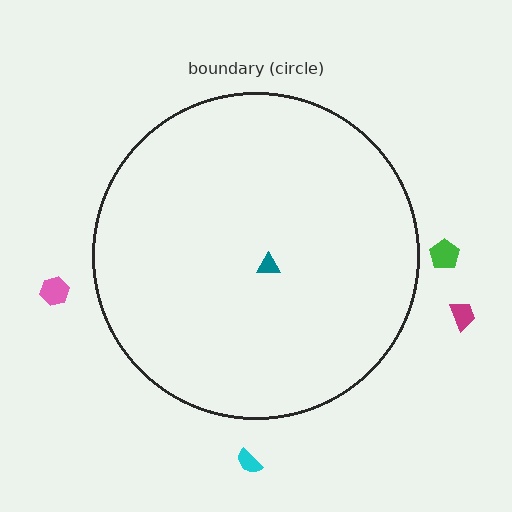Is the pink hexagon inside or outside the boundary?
Outside.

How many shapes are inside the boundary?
1 inside, 4 outside.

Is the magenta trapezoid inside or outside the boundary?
Outside.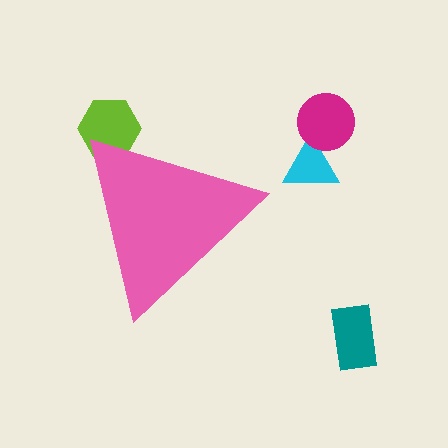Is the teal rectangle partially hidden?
No, the teal rectangle is fully visible.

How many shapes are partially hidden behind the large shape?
1 shape is partially hidden.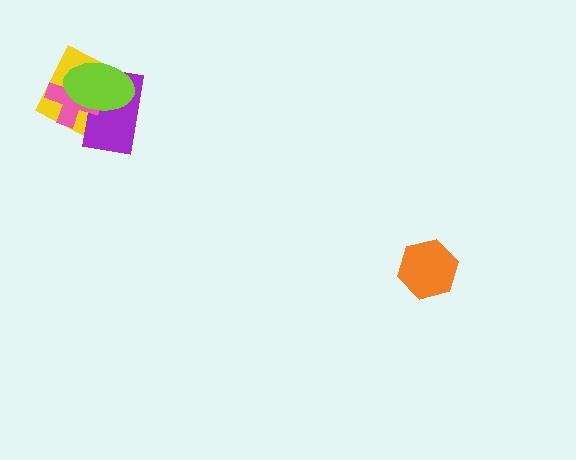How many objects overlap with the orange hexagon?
0 objects overlap with the orange hexagon.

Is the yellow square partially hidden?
Yes, it is partially covered by another shape.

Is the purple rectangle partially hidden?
Yes, it is partially covered by another shape.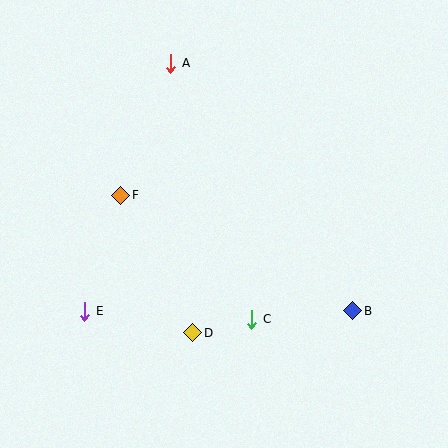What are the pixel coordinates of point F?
Point F is at (121, 195).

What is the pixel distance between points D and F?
The distance between D and F is 155 pixels.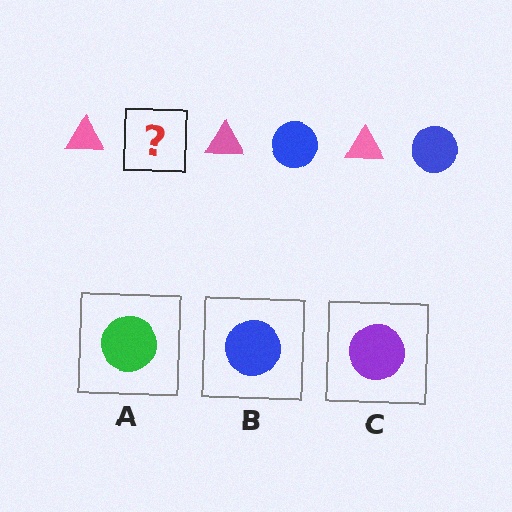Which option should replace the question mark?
Option B.